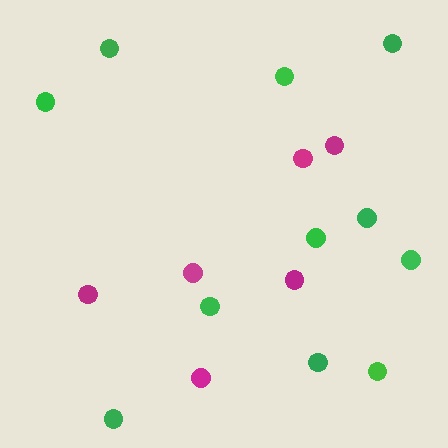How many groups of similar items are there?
There are 2 groups: one group of magenta circles (6) and one group of green circles (11).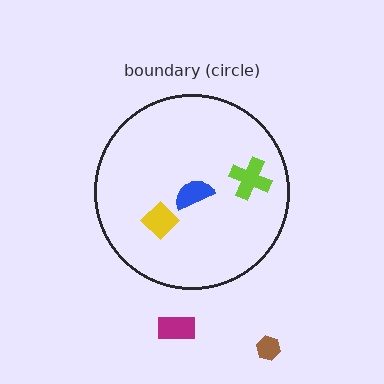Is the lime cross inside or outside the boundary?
Inside.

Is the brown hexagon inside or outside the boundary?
Outside.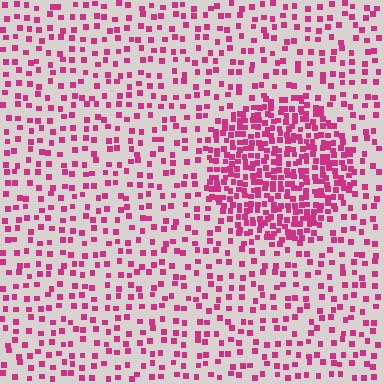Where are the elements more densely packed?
The elements are more densely packed inside the circle boundary.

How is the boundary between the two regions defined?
The boundary is defined by a change in element density (approximately 2.6x ratio). All elements are the same color, size, and shape.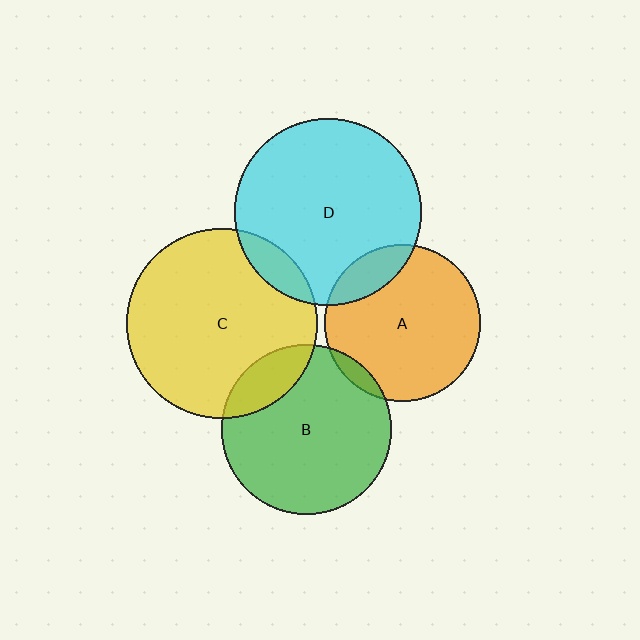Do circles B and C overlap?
Yes.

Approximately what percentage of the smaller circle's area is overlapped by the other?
Approximately 15%.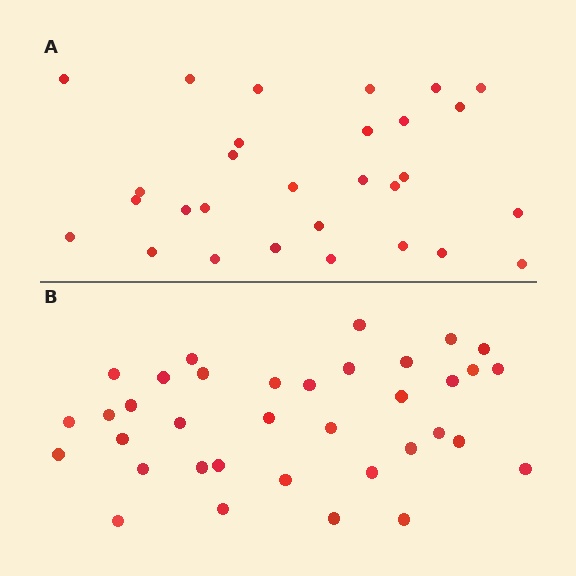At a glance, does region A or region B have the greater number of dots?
Region B (the bottom region) has more dots.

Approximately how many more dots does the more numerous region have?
Region B has roughly 8 or so more dots than region A.